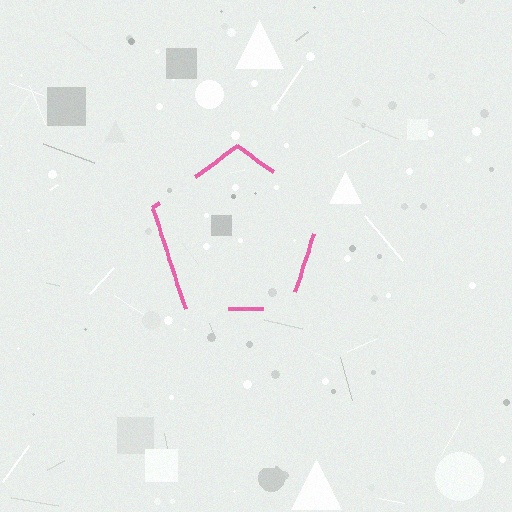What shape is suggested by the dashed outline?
The dashed outline suggests a pentagon.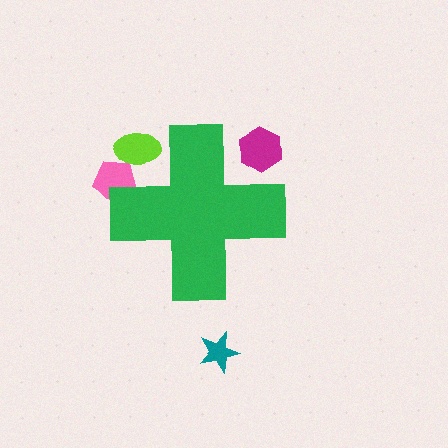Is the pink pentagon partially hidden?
Yes, the pink pentagon is partially hidden behind the green cross.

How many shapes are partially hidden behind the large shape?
3 shapes are partially hidden.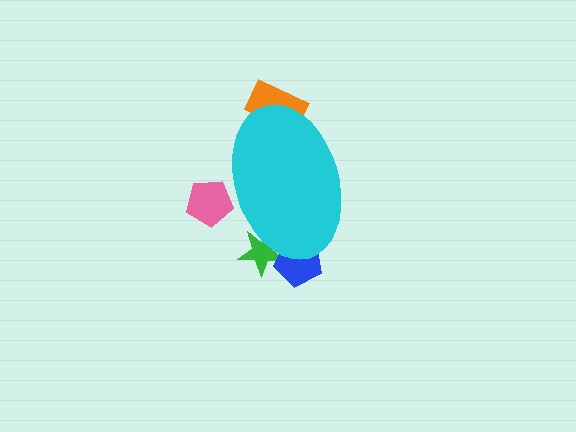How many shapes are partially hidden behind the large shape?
4 shapes are partially hidden.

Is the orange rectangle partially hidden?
Yes, the orange rectangle is partially hidden behind the cyan ellipse.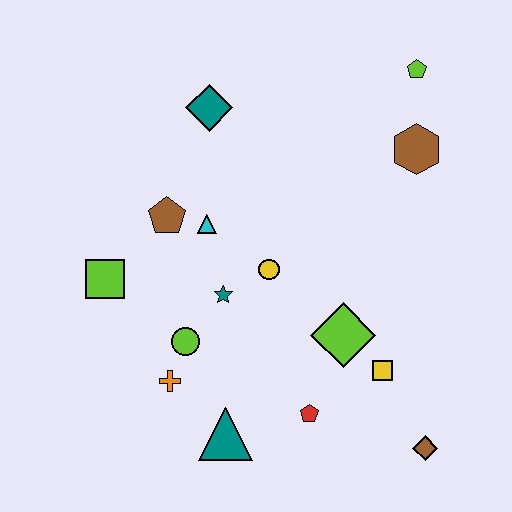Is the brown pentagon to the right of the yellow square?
No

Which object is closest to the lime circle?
The orange cross is closest to the lime circle.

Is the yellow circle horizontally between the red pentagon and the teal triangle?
Yes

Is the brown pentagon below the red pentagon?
No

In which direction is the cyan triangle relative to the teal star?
The cyan triangle is above the teal star.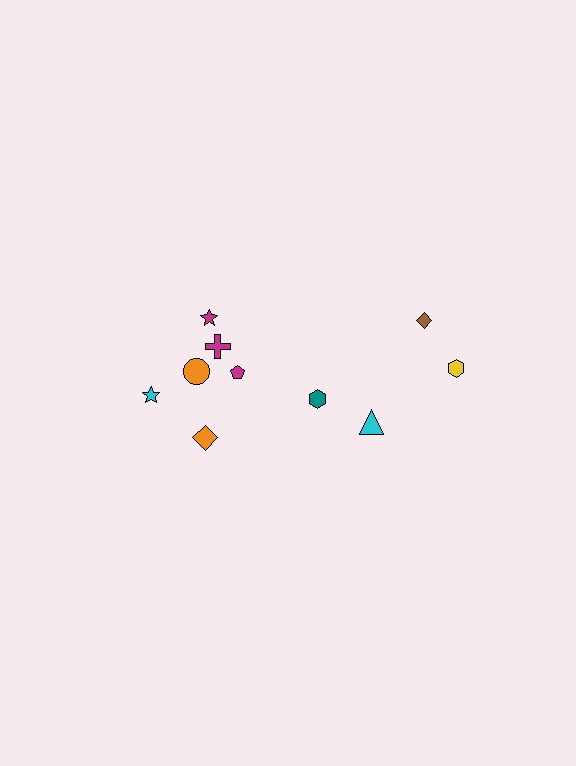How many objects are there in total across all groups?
There are 10 objects.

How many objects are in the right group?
There are 4 objects.